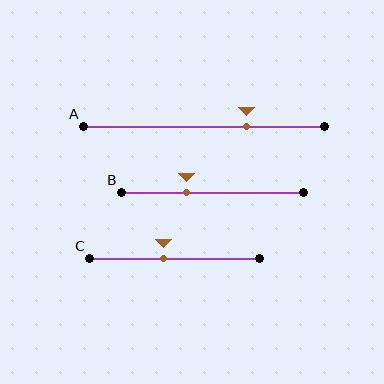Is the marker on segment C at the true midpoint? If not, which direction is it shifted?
No, the marker on segment C is shifted to the left by about 7% of the segment length.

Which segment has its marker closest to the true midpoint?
Segment C has its marker closest to the true midpoint.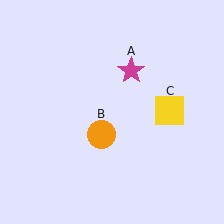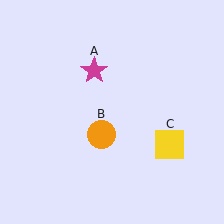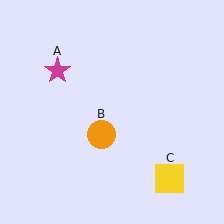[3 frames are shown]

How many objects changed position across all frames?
2 objects changed position: magenta star (object A), yellow square (object C).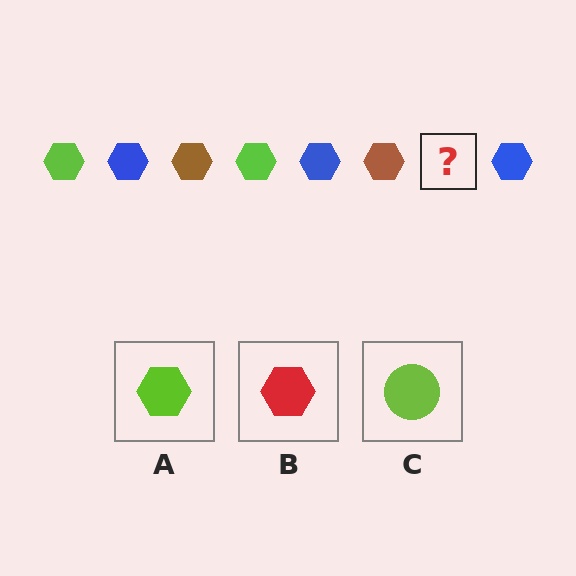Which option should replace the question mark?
Option A.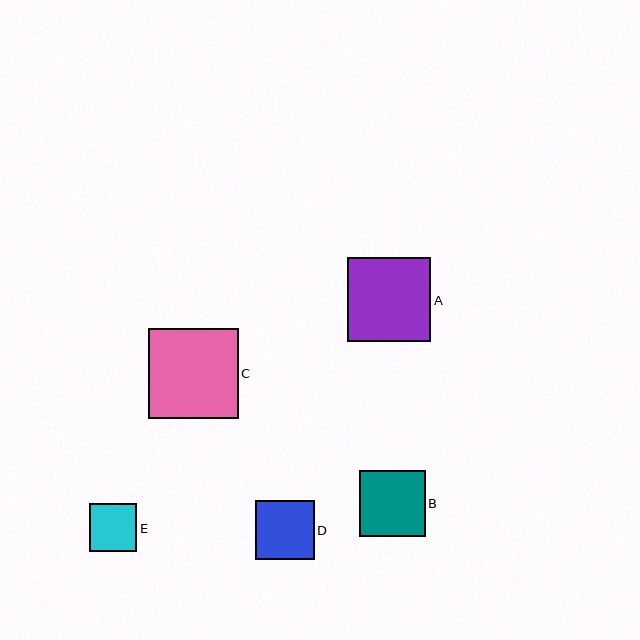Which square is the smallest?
Square E is the smallest with a size of approximately 47 pixels.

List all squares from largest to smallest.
From largest to smallest: C, A, B, D, E.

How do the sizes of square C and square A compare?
Square C and square A are approximately the same size.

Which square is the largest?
Square C is the largest with a size of approximately 90 pixels.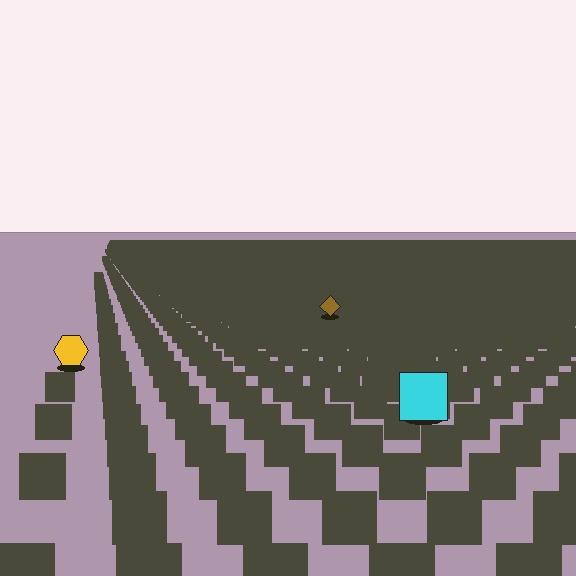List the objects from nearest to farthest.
From nearest to farthest: the cyan square, the yellow hexagon, the brown diamond.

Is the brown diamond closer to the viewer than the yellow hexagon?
No. The yellow hexagon is closer — you can tell from the texture gradient: the ground texture is coarser near it.